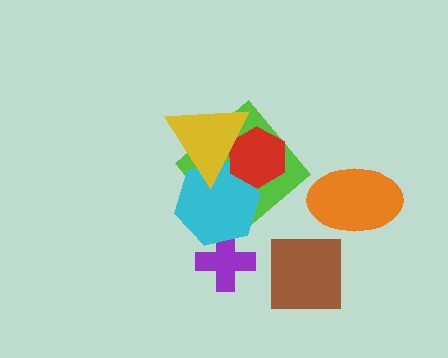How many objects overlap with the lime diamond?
3 objects overlap with the lime diamond.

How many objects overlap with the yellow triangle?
3 objects overlap with the yellow triangle.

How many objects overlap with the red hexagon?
3 objects overlap with the red hexagon.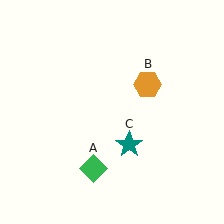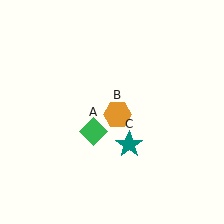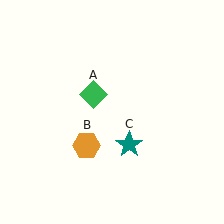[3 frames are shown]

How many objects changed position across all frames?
2 objects changed position: green diamond (object A), orange hexagon (object B).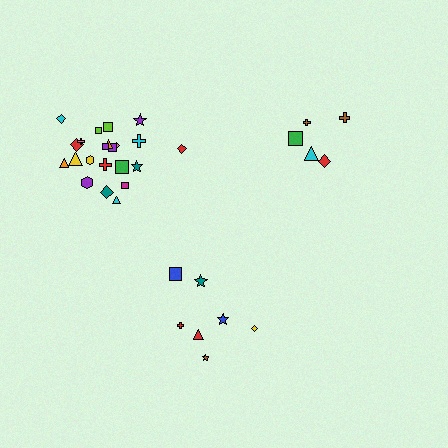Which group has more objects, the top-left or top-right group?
The top-left group.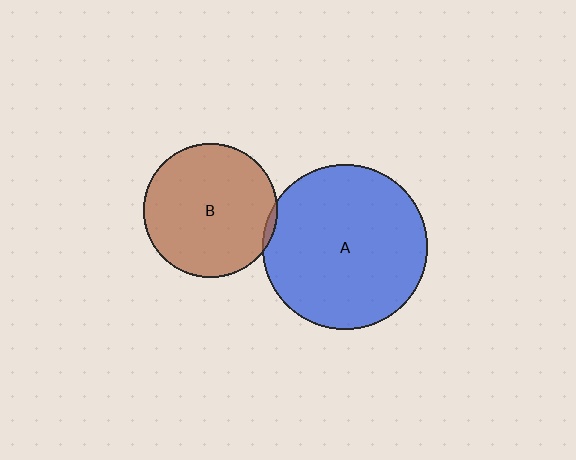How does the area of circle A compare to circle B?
Approximately 1.5 times.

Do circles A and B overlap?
Yes.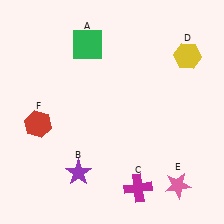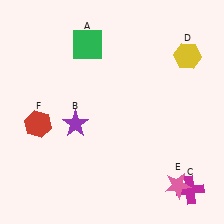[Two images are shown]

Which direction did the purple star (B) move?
The purple star (B) moved up.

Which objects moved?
The objects that moved are: the purple star (B), the magenta cross (C).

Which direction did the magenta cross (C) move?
The magenta cross (C) moved right.